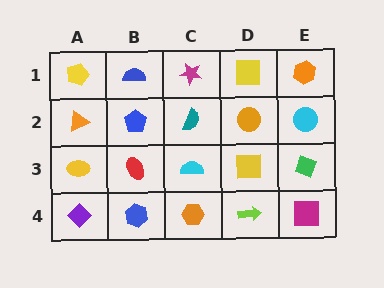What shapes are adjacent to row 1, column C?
A teal semicircle (row 2, column C), a blue semicircle (row 1, column B), a yellow square (row 1, column D).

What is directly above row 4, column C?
A cyan semicircle.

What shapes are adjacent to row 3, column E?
A cyan circle (row 2, column E), a magenta square (row 4, column E), a yellow square (row 3, column D).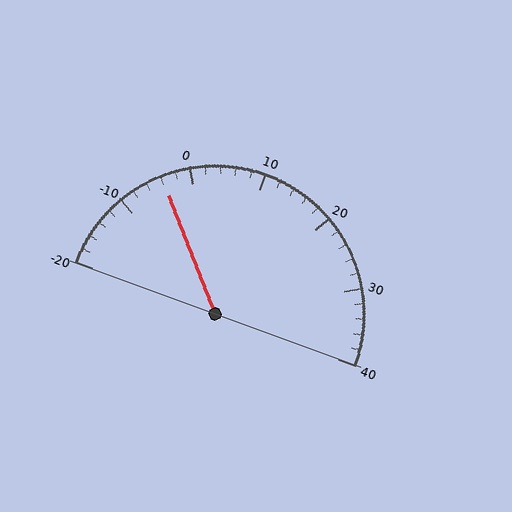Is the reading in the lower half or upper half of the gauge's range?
The reading is in the lower half of the range (-20 to 40).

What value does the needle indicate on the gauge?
The needle indicates approximately -4.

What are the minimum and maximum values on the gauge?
The gauge ranges from -20 to 40.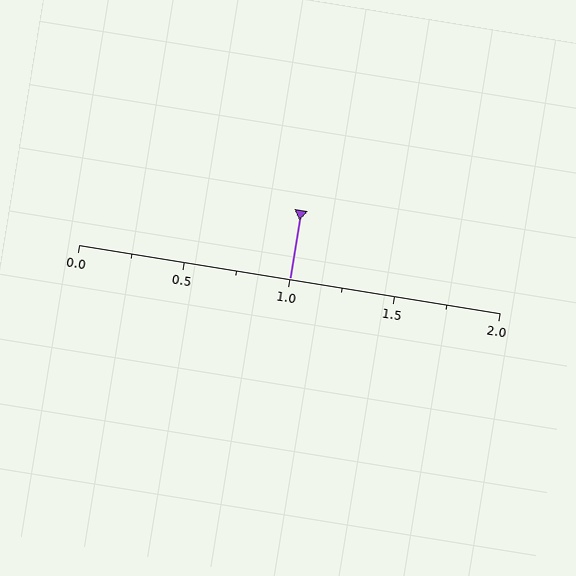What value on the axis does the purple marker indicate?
The marker indicates approximately 1.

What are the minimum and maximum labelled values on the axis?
The axis runs from 0.0 to 2.0.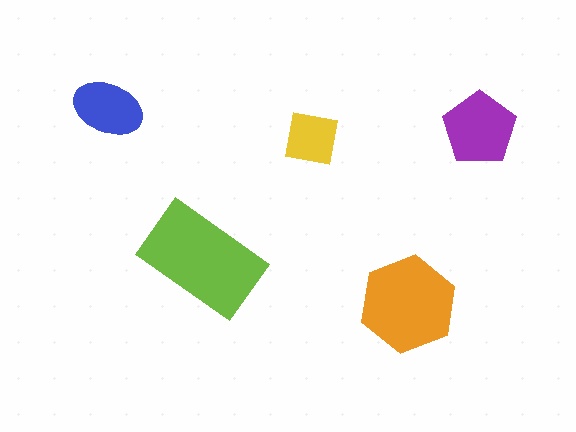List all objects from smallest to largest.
The yellow square, the blue ellipse, the purple pentagon, the orange hexagon, the lime rectangle.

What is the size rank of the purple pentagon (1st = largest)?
3rd.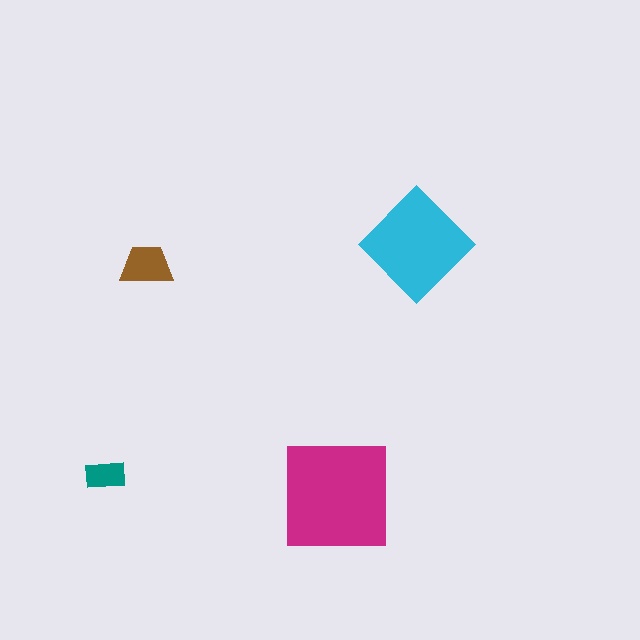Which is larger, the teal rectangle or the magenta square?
The magenta square.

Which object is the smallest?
The teal rectangle.